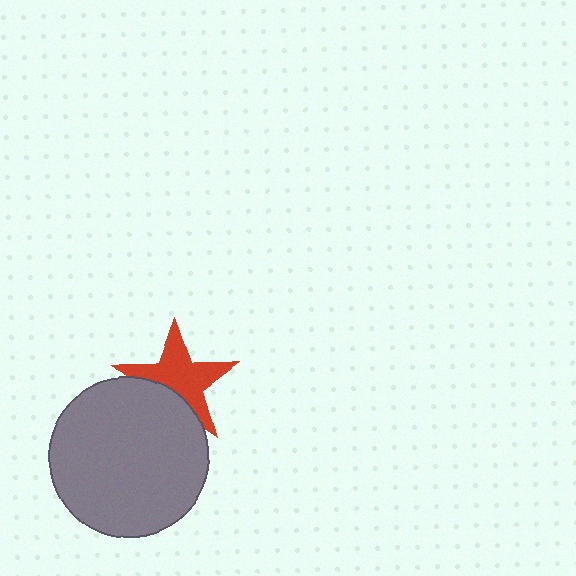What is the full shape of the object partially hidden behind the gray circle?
The partially hidden object is a red star.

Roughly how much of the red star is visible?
Most of it is visible (roughly 68%).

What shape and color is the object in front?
The object in front is a gray circle.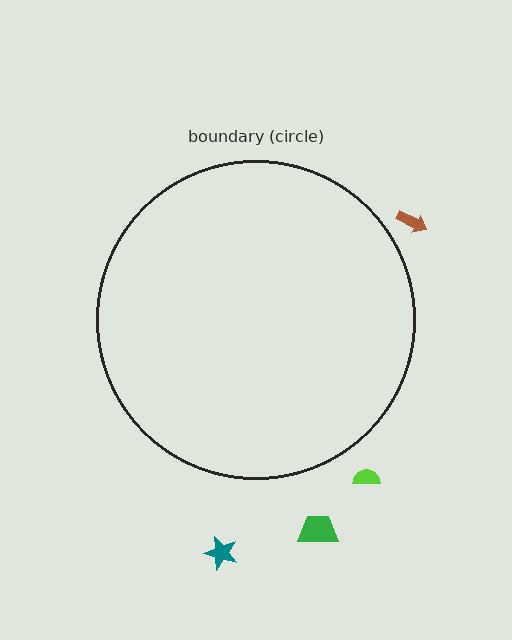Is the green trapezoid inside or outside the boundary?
Outside.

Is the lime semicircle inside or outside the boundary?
Outside.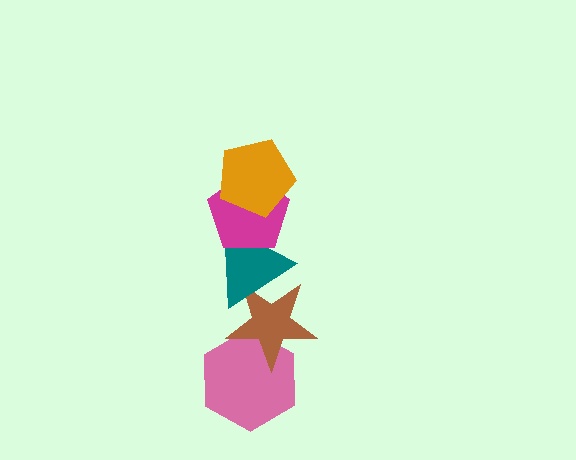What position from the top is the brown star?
The brown star is 4th from the top.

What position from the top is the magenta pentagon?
The magenta pentagon is 2nd from the top.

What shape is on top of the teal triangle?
The magenta pentagon is on top of the teal triangle.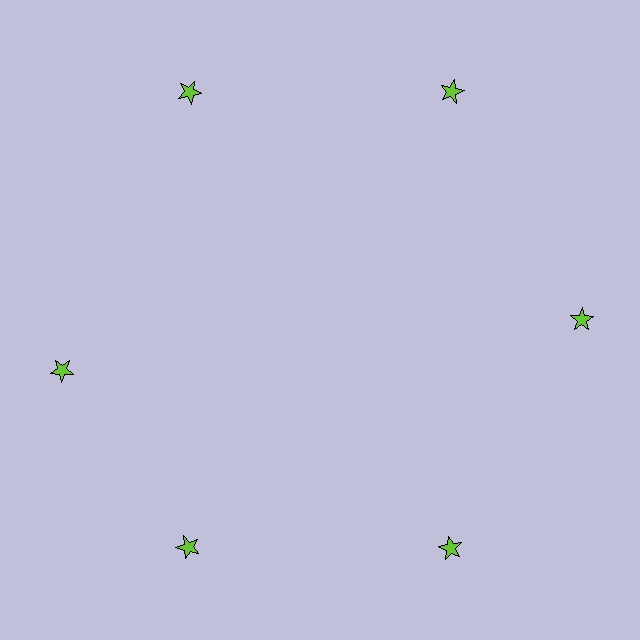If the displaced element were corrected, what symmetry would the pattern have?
It would have 6-fold rotational symmetry — the pattern would map onto itself every 60 degrees.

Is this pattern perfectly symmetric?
No. The 6 lime stars are arranged in a ring, but one element near the 9 o'clock position is rotated out of alignment along the ring, breaking the 6-fold rotational symmetry.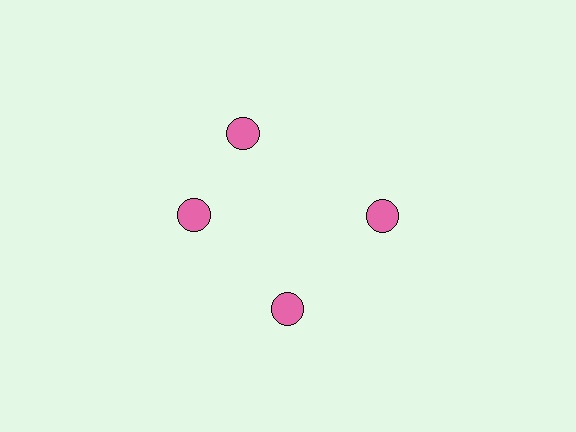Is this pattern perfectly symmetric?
No. The 4 pink circles are arranged in a ring, but one element near the 12 o'clock position is rotated out of alignment along the ring, breaking the 4-fold rotational symmetry.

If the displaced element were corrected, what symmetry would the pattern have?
It would have 4-fold rotational symmetry — the pattern would map onto itself every 90 degrees.